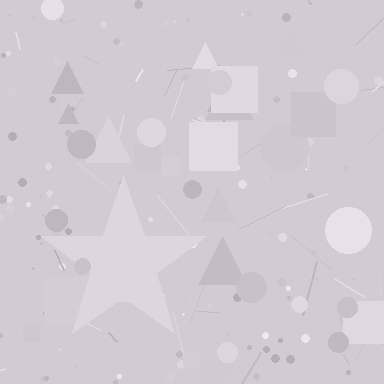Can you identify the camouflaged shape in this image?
The camouflaged shape is a star.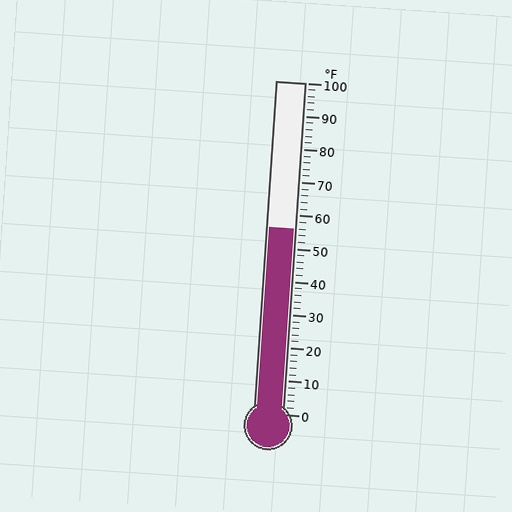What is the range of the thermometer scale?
The thermometer scale ranges from 0°F to 100°F.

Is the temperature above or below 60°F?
The temperature is below 60°F.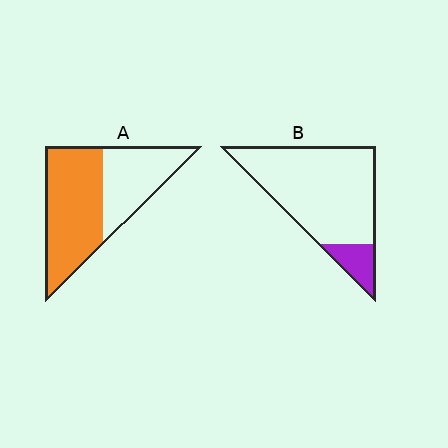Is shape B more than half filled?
No.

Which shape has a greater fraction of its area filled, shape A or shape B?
Shape A.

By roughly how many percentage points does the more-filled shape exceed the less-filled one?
By roughly 45 percentage points (A over B).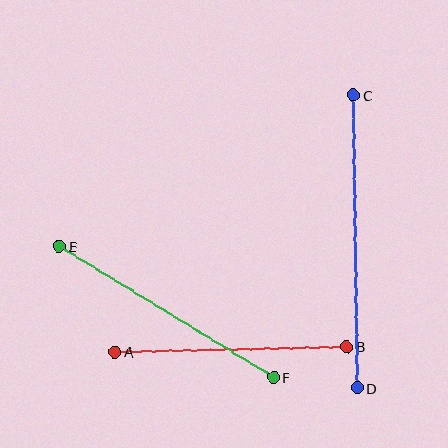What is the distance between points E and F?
The distance is approximately 251 pixels.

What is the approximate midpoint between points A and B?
The midpoint is at approximately (231, 349) pixels.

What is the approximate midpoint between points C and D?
The midpoint is at approximately (355, 242) pixels.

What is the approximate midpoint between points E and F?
The midpoint is at approximately (166, 312) pixels.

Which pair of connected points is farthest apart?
Points C and D are farthest apart.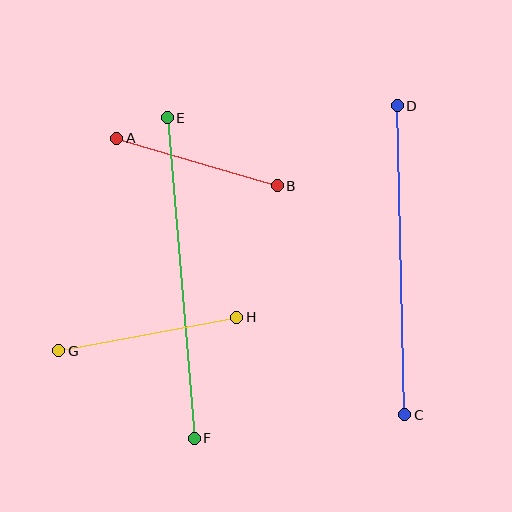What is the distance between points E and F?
The distance is approximately 322 pixels.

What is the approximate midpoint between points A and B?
The midpoint is at approximately (197, 162) pixels.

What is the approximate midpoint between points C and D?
The midpoint is at approximately (401, 260) pixels.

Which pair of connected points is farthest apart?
Points E and F are farthest apart.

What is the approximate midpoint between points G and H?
The midpoint is at approximately (148, 334) pixels.